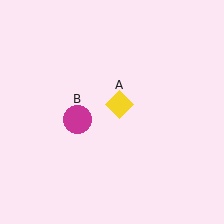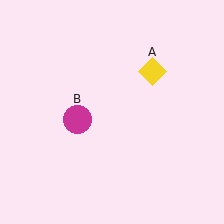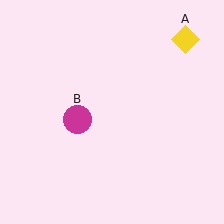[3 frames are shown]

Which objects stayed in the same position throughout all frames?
Magenta circle (object B) remained stationary.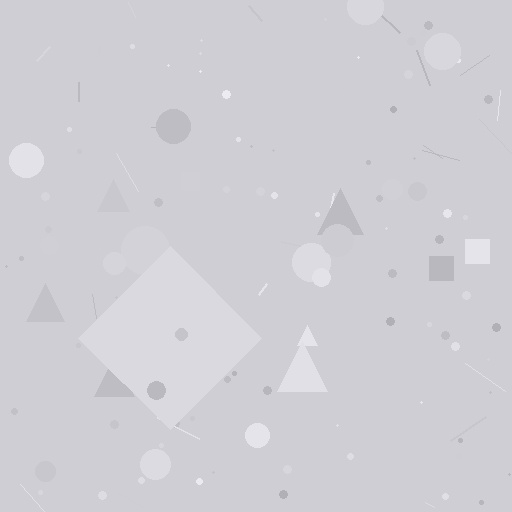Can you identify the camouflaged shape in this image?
The camouflaged shape is a diamond.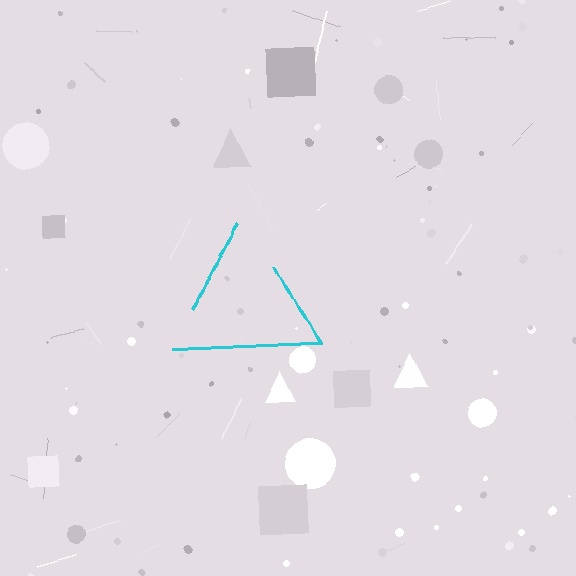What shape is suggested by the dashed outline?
The dashed outline suggests a triangle.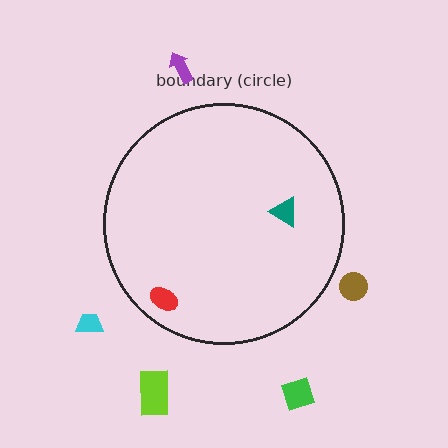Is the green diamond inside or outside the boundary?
Outside.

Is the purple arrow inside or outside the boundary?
Outside.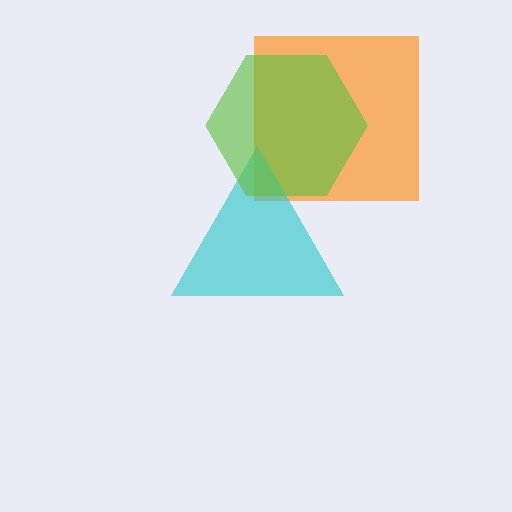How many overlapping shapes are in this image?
There are 3 overlapping shapes in the image.